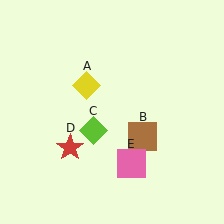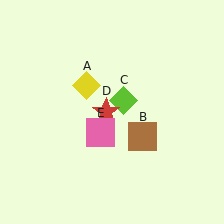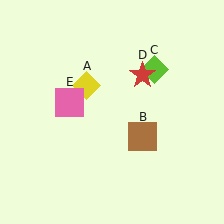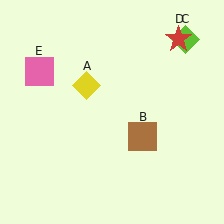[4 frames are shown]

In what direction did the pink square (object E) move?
The pink square (object E) moved up and to the left.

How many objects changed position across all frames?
3 objects changed position: lime diamond (object C), red star (object D), pink square (object E).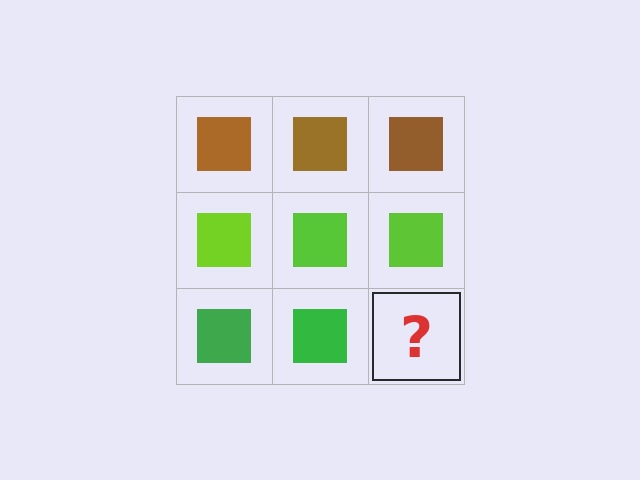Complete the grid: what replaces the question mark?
The question mark should be replaced with a green square.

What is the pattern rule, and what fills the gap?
The rule is that each row has a consistent color. The gap should be filled with a green square.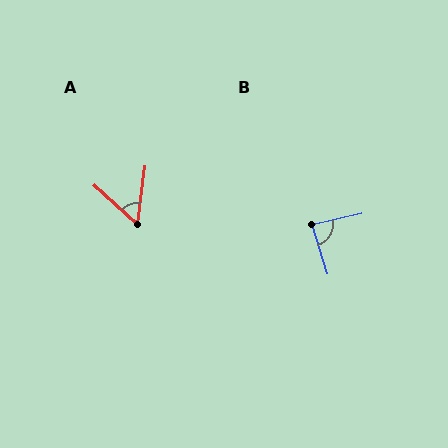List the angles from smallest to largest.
A (55°), B (86°).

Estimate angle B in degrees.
Approximately 86 degrees.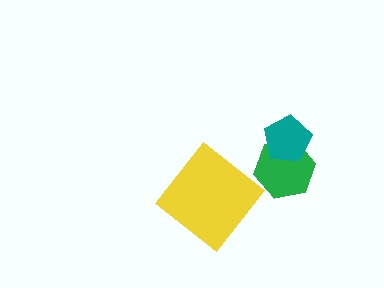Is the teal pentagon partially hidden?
No, no other shape covers it.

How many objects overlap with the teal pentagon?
1 object overlaps with the teal pentagon.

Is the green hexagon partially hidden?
Yes, it is partially covered by another shape.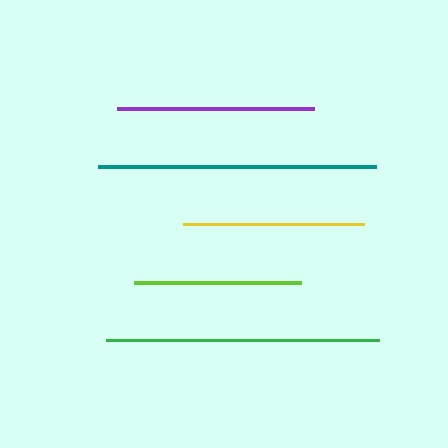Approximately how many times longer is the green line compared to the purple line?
The green line is approximately 1.4 times the length of the purple line.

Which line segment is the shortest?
The lime line is the shortest at approximately 167 pixels.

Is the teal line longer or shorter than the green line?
The teal line is longer than the green line.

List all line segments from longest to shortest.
From longest to shortest: teal, green, purple, yellow, lime.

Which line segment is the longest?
The teal line is the longest at approximately 277 pixels.